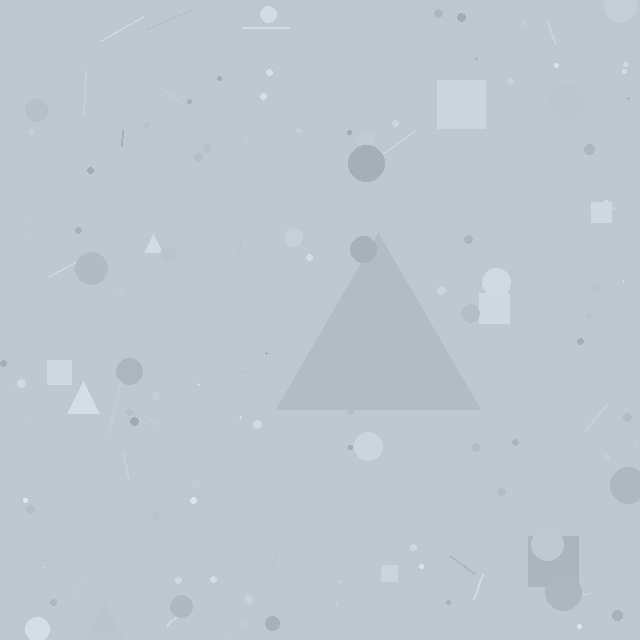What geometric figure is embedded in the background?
A triangle is embedded in the background.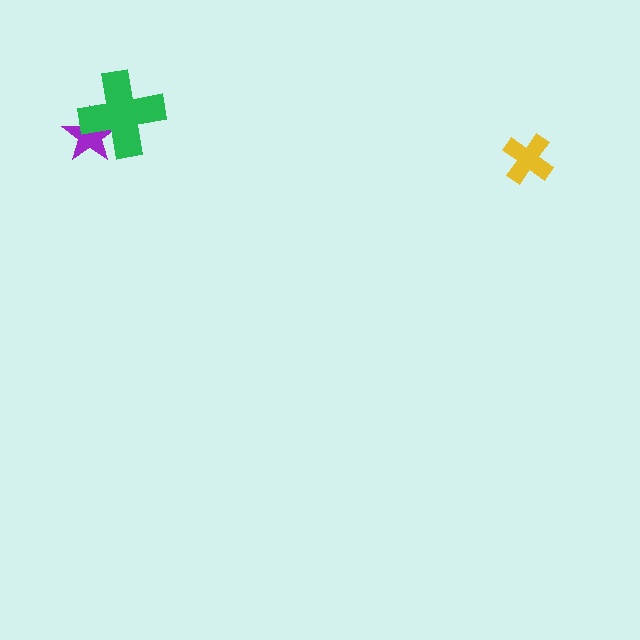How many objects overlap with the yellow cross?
0 objects overlap with the yellow cross.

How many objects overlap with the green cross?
1 object overlaps with the green cross.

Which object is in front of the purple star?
The green cross is in front of the purple star.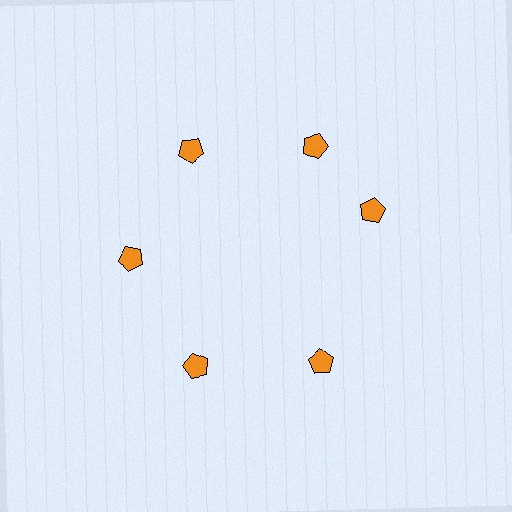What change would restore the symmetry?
The symmetry would be restored by rotating it back into even spacing with its neighbors so that all 6 pentagons sit at equal angles and equal distance from the center.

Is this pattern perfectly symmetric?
No. The 6 orange pentagons are arranged in a ring, but one element near the 3 o'clock position is rotated out of alignment along the ring, breaking the 6-fold rotational symmetry.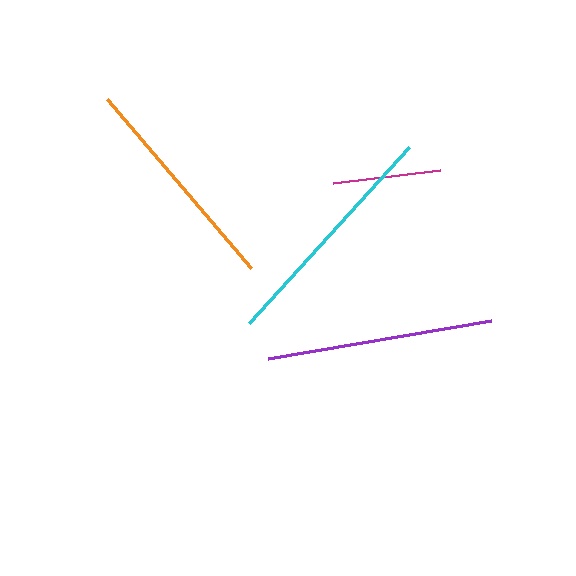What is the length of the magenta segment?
The magenta segment is approximately 108 pixels long.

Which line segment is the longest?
The cyan line is the longest at approximately 237 pixels.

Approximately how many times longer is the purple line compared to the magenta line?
The purple line is approximately 2.1 times the length of the magenta line.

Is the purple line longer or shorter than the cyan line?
The cyan line is longer than the purple line.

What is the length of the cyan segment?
The cyan segment is approximately 237 pixels long.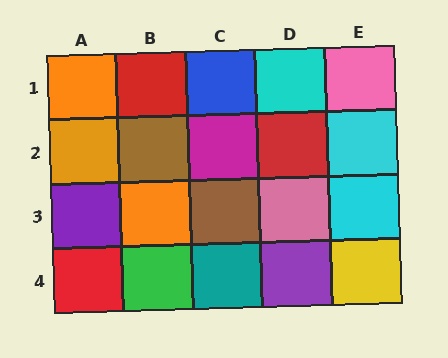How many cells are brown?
2 cells are brown.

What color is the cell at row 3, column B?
Orange.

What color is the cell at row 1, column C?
Blue.